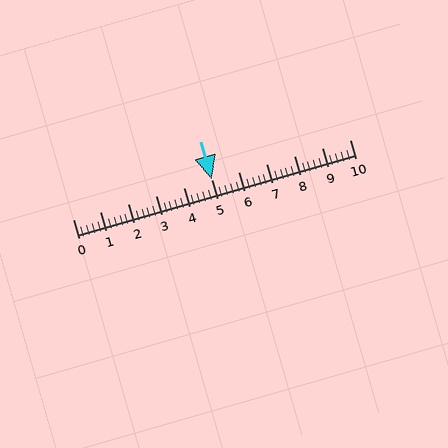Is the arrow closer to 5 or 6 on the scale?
The arrow is closer to 5.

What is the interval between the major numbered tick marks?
The major tick marks are spaced 1 units apart.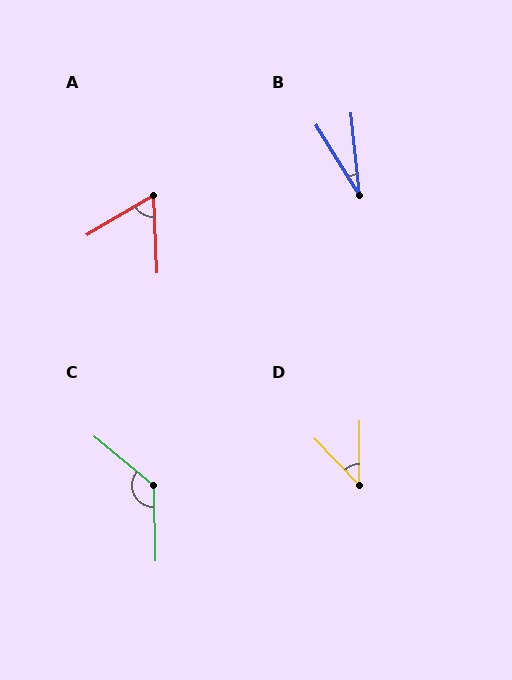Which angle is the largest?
C, at approximately 131 degrees.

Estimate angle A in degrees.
Approximately 62 degrees.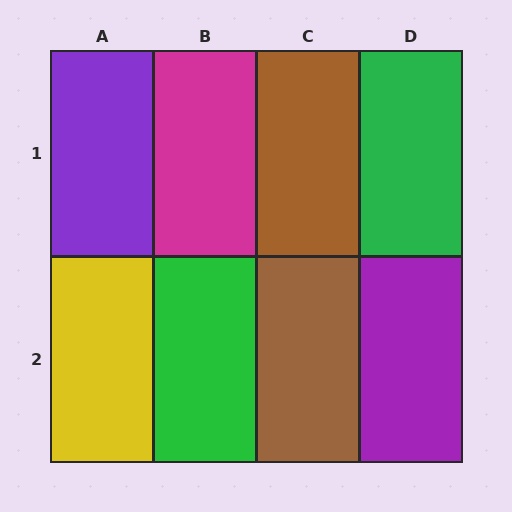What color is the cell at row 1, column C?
Brown.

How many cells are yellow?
1 cell is yellow.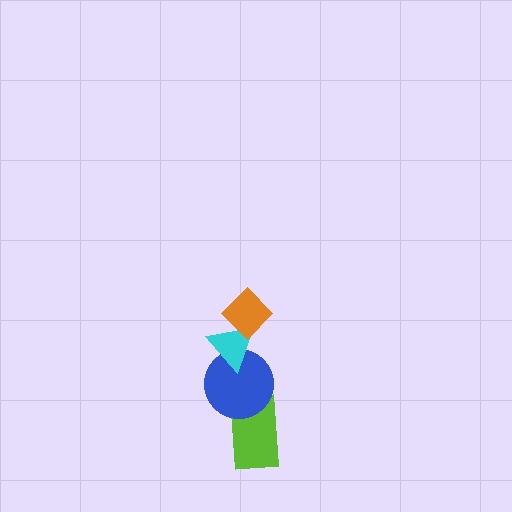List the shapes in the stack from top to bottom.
From top to bottom: the orange diamond, the cyan triangle, the blue circle, the lime rectangle.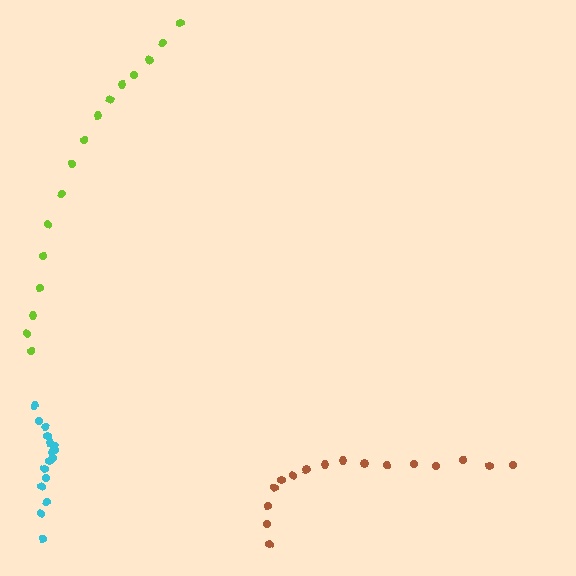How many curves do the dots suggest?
There are 3 distinct paths.